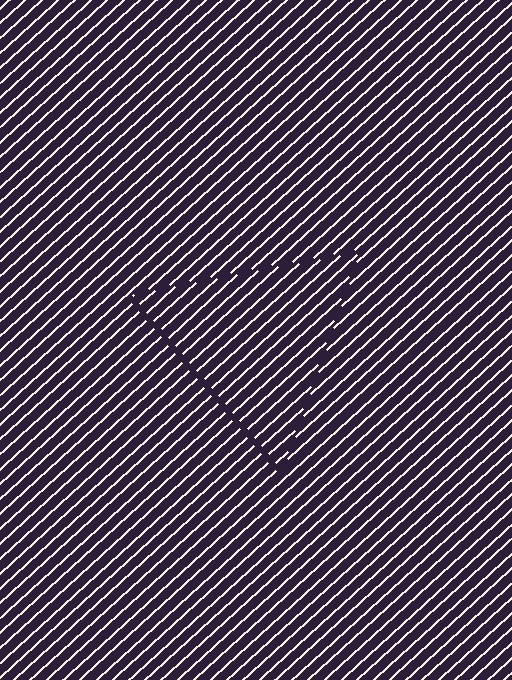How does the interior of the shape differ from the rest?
The interior of the shape contains the same grating, shifted by half a period — the contour is defined by the phase discontinuity where line-ends from the inner and outer gratings abut.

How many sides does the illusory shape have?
3 sides — the line-ends trace a triangle.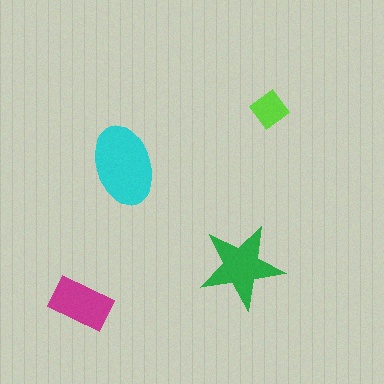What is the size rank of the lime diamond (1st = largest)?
4th.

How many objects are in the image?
There are 4 objects in the image.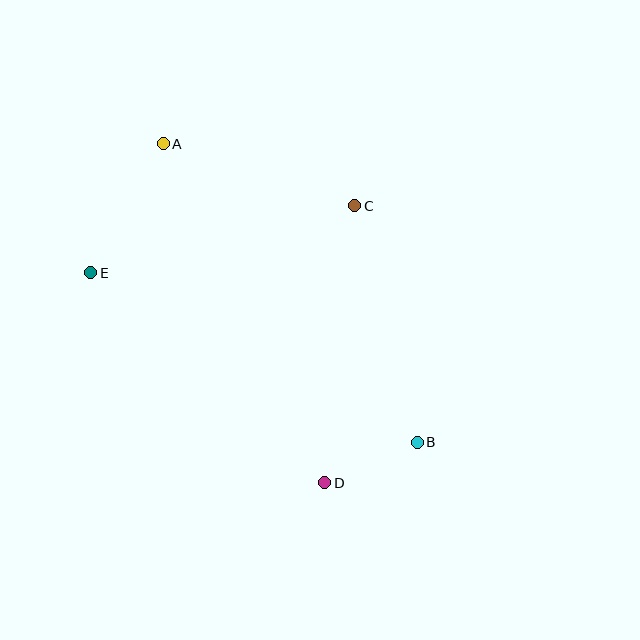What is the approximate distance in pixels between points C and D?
The distance between C and D is approximately 279 pixels.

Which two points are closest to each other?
Points B and D are closest to each other.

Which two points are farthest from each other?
Points A and B are farthest from each other.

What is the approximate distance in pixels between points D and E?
The distance between D and E is approximately 314 pixels.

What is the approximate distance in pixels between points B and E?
The distance between B and E is approximately 368 pixels.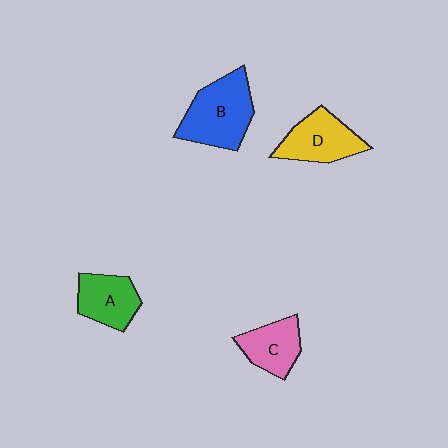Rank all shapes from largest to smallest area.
From largest to smallest: B (blue), D (yellow), A (green), C (pink).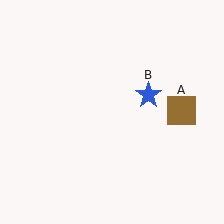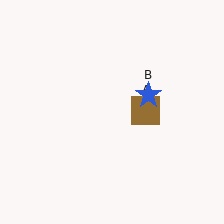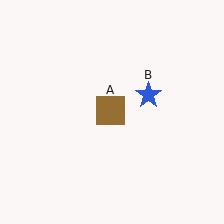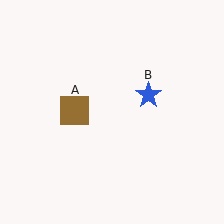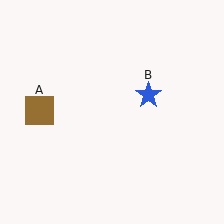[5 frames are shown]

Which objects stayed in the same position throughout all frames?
Blue star (object B) remained stationary.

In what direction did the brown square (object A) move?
The brown square (object A) moved left.